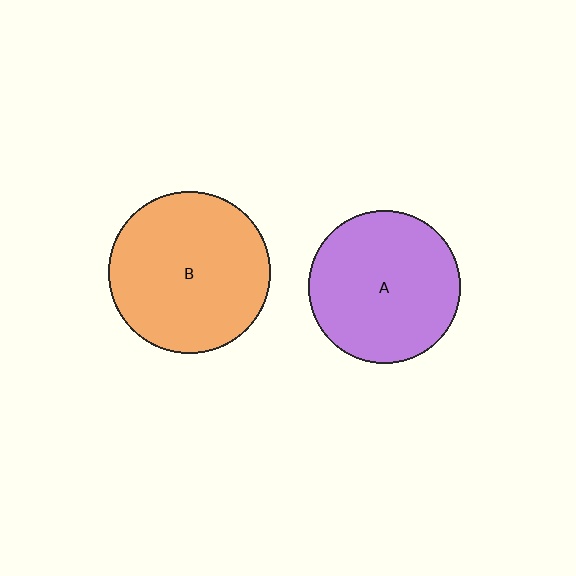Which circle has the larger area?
Circle B (orange).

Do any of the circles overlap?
No, none of the circles overlap.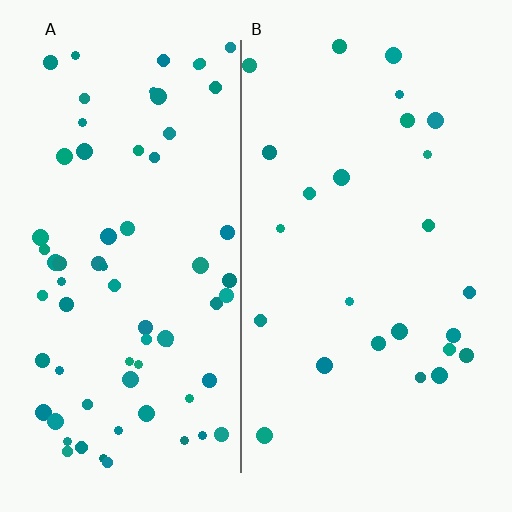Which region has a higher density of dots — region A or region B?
A (the left).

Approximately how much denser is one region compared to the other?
Approximately 2.8× — region A over region B.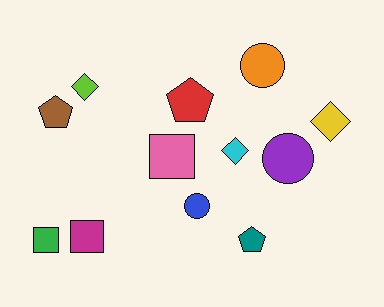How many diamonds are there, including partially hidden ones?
There are 3 diamonds.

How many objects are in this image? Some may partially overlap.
There are 12 objects.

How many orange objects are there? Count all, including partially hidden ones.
There is 1 orange object.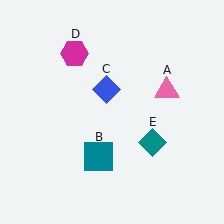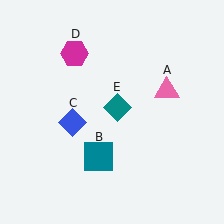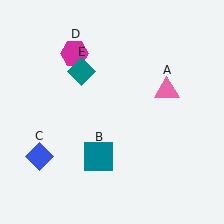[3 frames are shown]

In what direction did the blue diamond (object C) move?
The blue diamond (object C) moved down and to the left.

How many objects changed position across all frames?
2 objects changed position: blue diamond (object C), teal diamond (object E).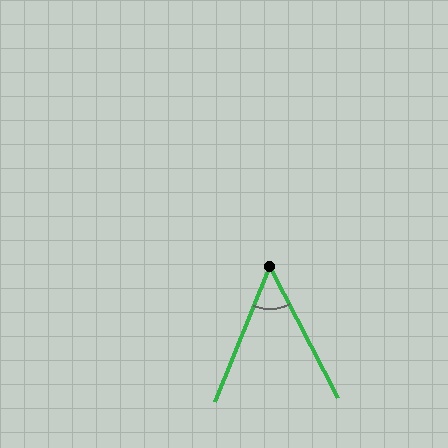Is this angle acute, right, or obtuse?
It is acute.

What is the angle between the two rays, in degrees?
Approximately 49 degrees.